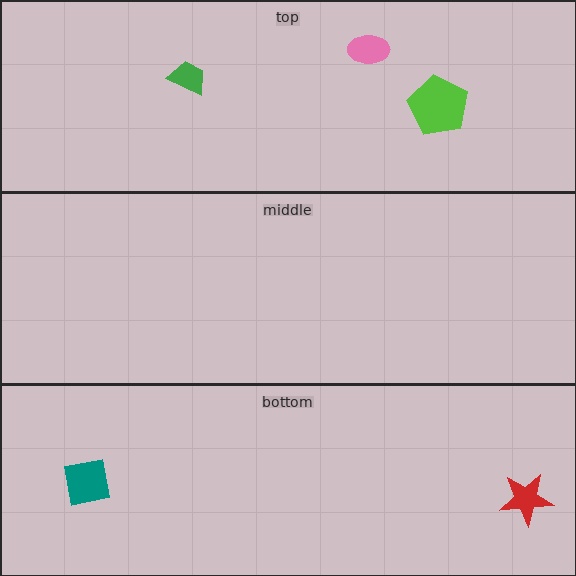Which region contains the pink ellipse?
The top region.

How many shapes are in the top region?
3.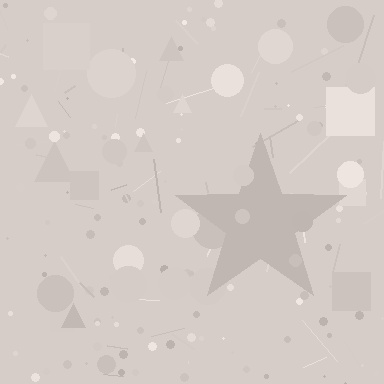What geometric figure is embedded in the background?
A star is embedded in the background.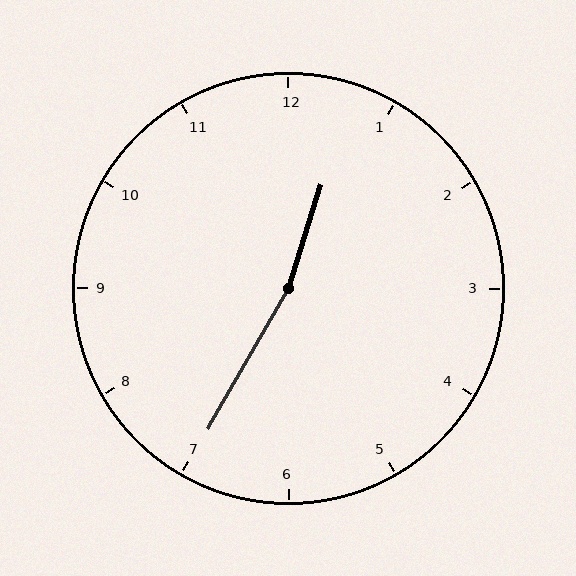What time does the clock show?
12:35.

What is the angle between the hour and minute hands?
Approximately 168 degrees.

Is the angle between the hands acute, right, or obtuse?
It is obtuse.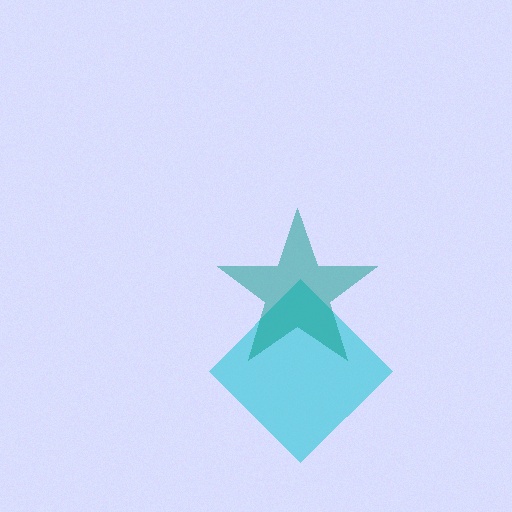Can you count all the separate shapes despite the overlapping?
Yes, there are 2 separate shapes.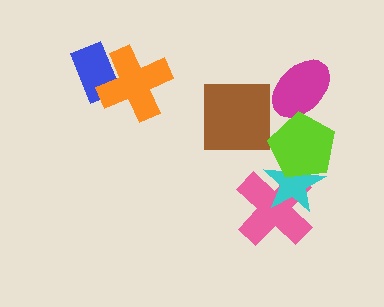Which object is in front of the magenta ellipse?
The lime pentagon is in front of the magenta ellipse.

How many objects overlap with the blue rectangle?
1 object overlaps with the blue rectangle.